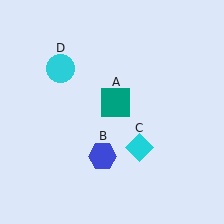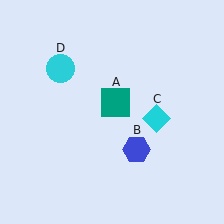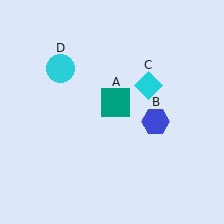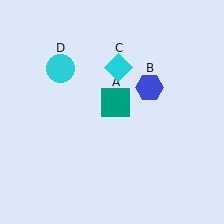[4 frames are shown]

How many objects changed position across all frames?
2 objects changed position: blue hexagon (object B), cyan diamond (object C).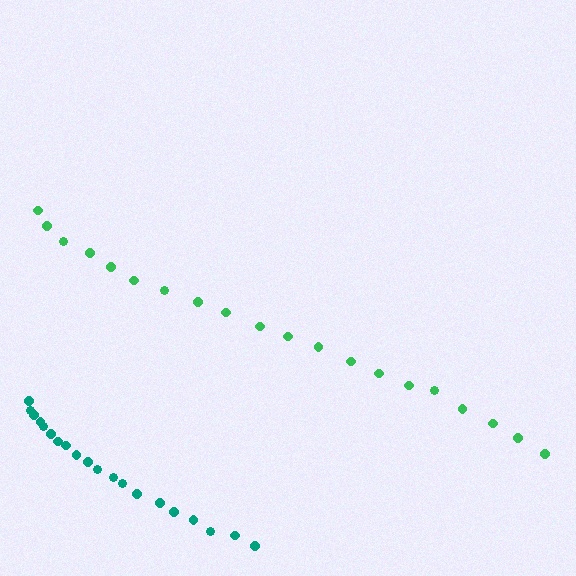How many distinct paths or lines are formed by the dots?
There are 2 distinct paths.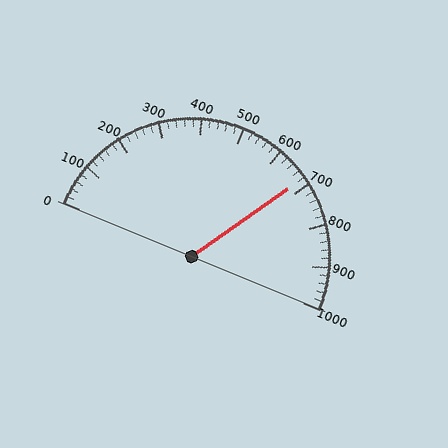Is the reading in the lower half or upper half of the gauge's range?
The reading is in the upper half of the range (0 to 1000).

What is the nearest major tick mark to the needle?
The nearest major tick mark is 700.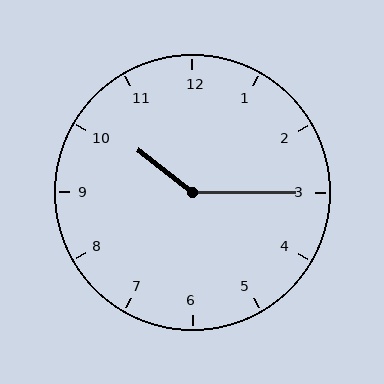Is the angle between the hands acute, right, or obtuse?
It is obtuse.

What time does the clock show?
10:15.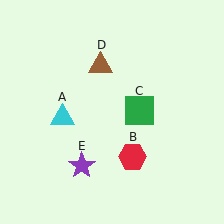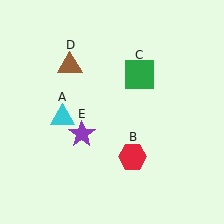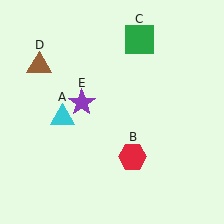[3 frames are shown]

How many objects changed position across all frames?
3 objects changed position: green square (object C), brown triangle (object D), purple star (object E).